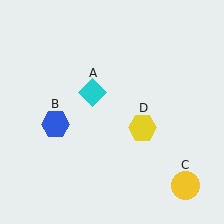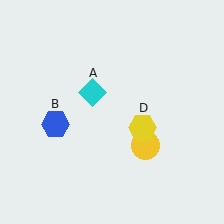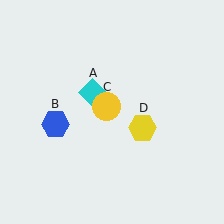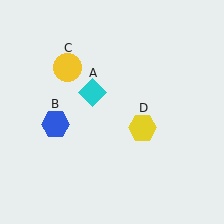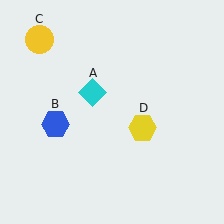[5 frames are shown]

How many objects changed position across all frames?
1 object changed position: yellow circle (object C).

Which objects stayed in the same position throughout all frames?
Cyan diamond (object A) and blue hexagon (object B) and yellow hexagon (object D) remained stationary.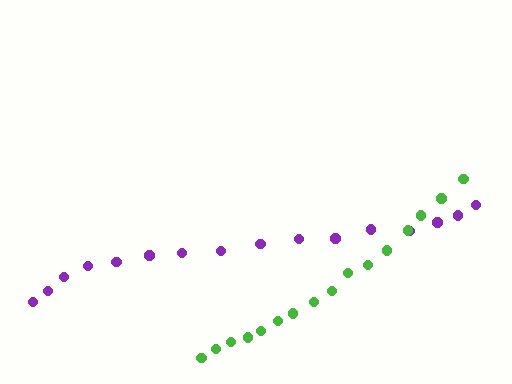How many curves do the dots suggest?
There are 2 distinct paths.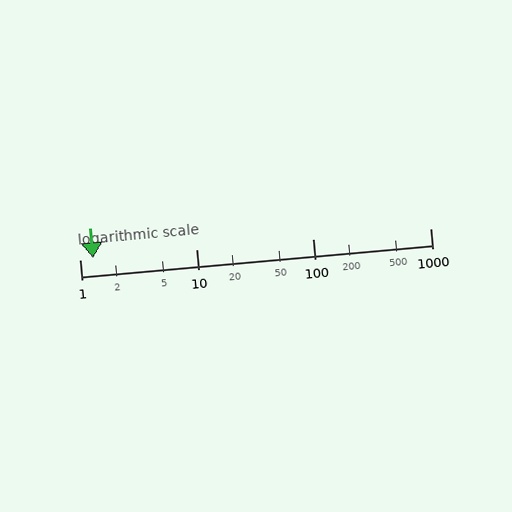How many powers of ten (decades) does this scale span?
The scale spans 3 decades, from 1 to 1000.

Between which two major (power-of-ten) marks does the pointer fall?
The pointer is between 1 and 10.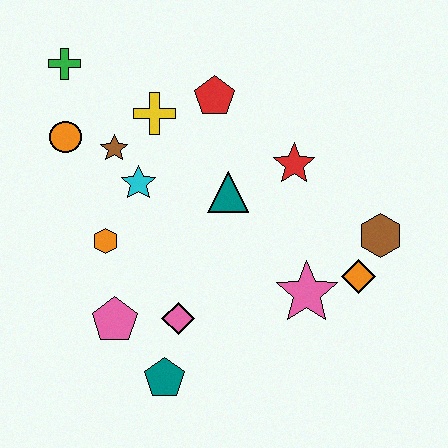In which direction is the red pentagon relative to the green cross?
The red pentagon is to the right of the green cross.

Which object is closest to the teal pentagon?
The pink diamond is closest to the teal pentagon.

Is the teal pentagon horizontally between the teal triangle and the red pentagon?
No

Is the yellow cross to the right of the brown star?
Yes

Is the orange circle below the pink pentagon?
No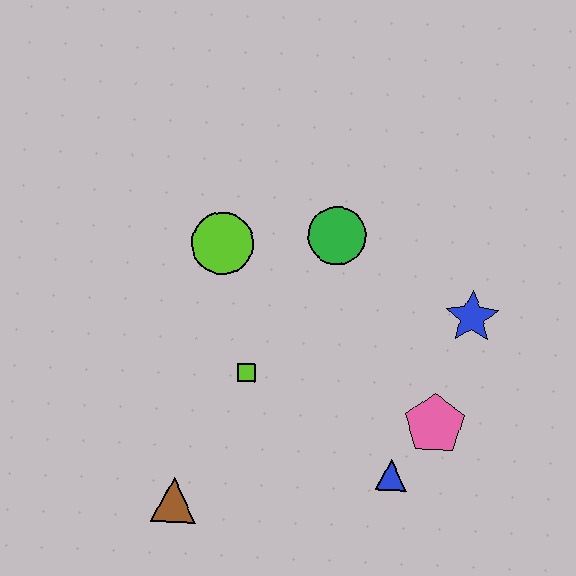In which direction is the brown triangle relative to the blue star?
The brown triangle is to the left of the blue star.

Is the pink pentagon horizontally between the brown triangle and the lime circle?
No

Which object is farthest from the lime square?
The blue star is farthest from the lime square.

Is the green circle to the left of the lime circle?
No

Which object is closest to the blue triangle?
The pink pentagon is closest to the blue triangle.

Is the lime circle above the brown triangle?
Yes